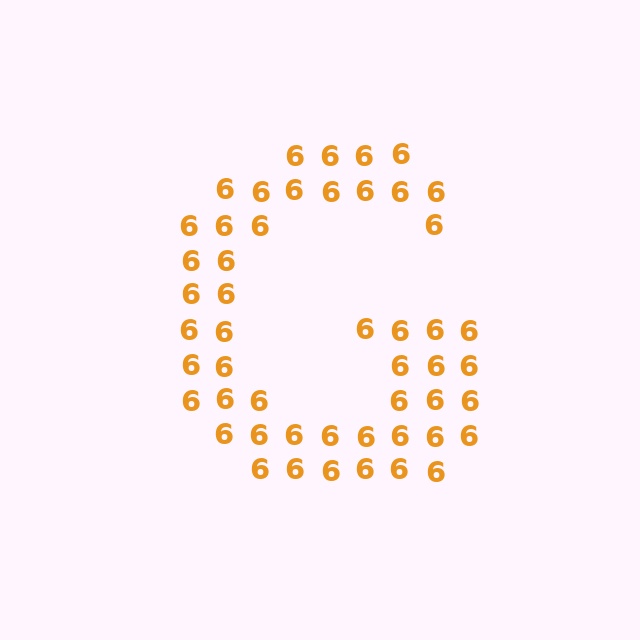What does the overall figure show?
The overall figure shows the letter G.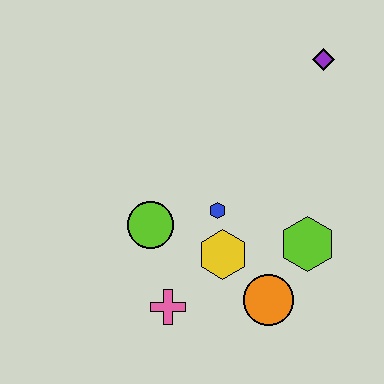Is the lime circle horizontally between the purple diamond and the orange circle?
No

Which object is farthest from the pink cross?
The purple diamond is farthest from the pink cross.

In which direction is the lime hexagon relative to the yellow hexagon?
The lime hexagon is to the right of the yellow hexagon.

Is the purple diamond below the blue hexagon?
No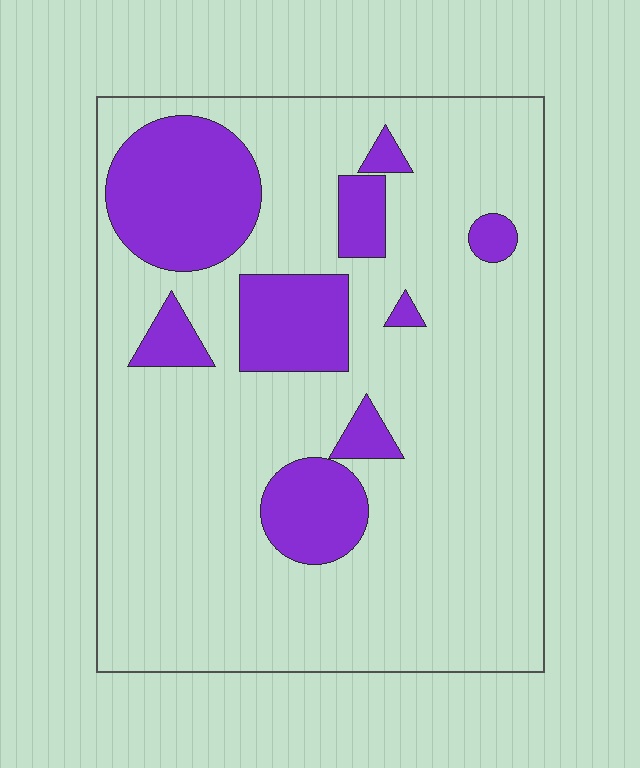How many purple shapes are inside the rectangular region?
9.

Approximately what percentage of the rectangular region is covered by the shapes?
Approximately 20%.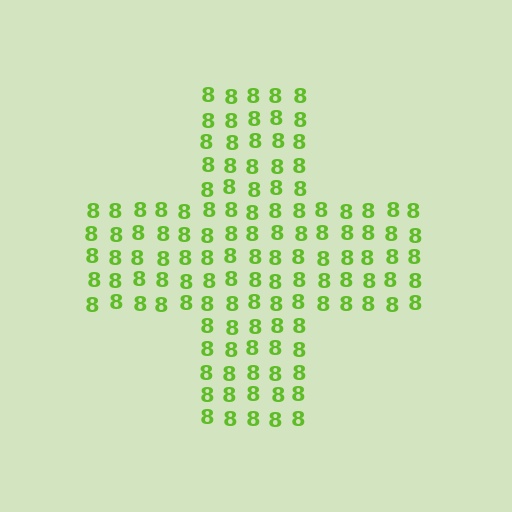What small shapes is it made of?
It is made of small digit 8's.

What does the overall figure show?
The overall figure shows a cross.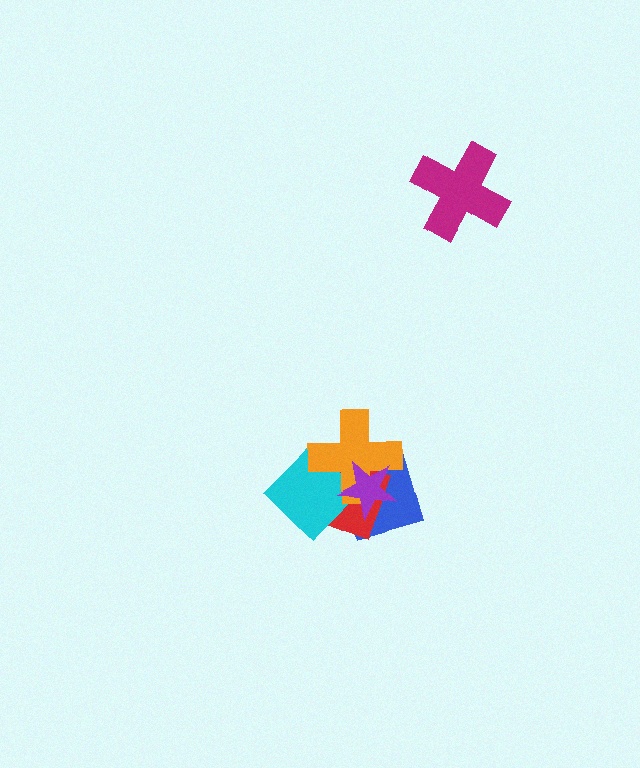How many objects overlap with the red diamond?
4 objects overlap with the red diamond.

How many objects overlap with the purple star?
4 objects overlap with the purple star.